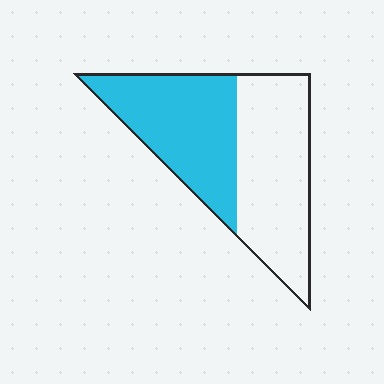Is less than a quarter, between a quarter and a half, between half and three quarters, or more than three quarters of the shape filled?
Between a quarter and a half.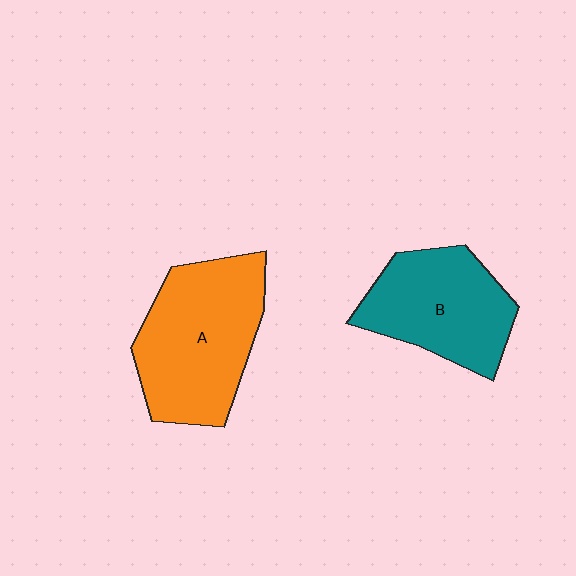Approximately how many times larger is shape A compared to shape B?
Approximately 1.2 times.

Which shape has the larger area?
Shape A (orange).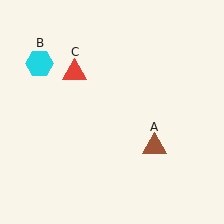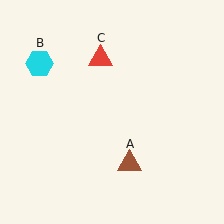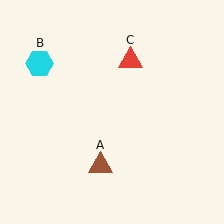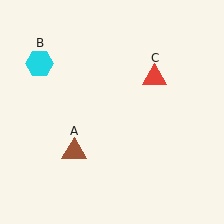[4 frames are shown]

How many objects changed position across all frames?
2 objects changed position: brown triangle (object A), red triangle (object C).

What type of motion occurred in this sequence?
The brown triangle (object A), red triangle (object C) rotated clockwise around the center of the scene.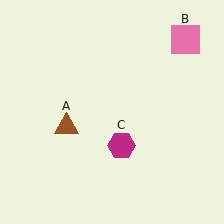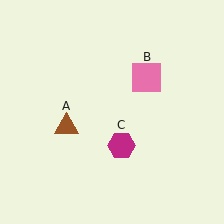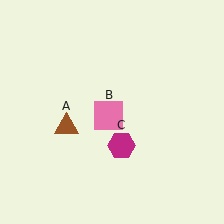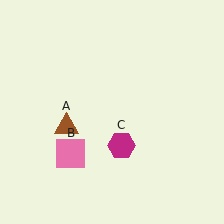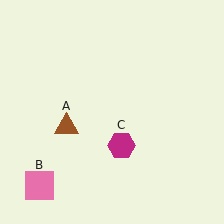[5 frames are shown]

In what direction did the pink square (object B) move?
The pink square (object B) moved down and to the left.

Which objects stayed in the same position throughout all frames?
Brown triangle (object A) and magenta hexagon (object C) remained stationary.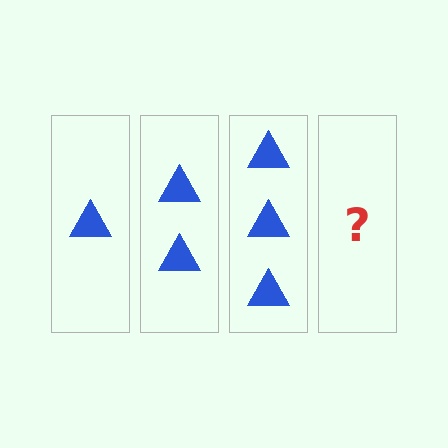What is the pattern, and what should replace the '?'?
The pattern is that each step adds one more triangle. The '?' should be 4 triangles.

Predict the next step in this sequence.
The next step is 4 triangles.